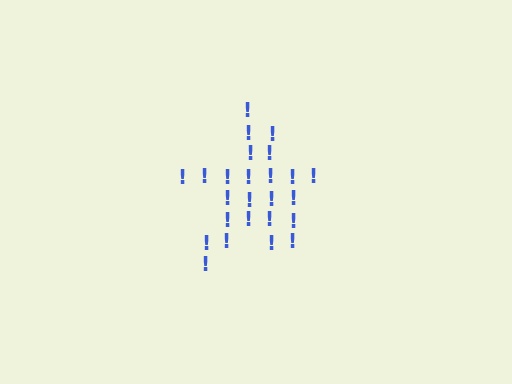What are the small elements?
The small elements are exclamation marks.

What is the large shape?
The large shape is a star.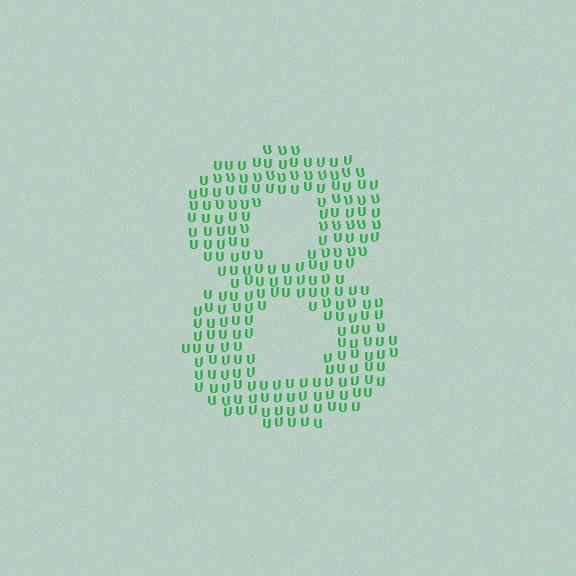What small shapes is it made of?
It is made of small letter U's.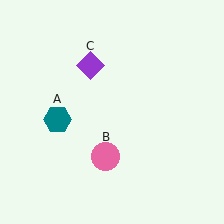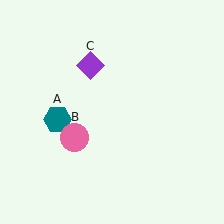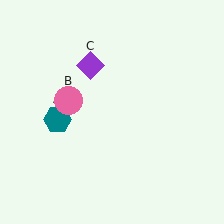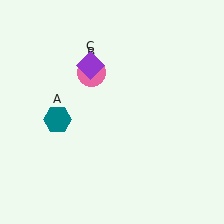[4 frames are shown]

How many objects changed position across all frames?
1 object changed position: pink circle (object B).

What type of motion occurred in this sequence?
The pink circle (object B) rotated clockwise around the center of the scene.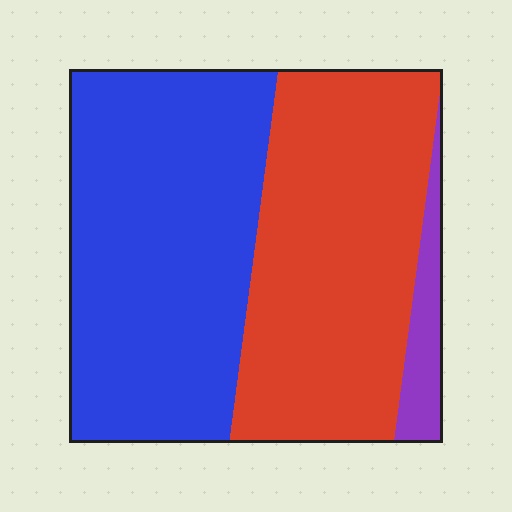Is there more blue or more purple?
Blue.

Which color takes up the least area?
Purple, at roughly 5%.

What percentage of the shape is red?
Red takes up between a quarter and a half of the shape.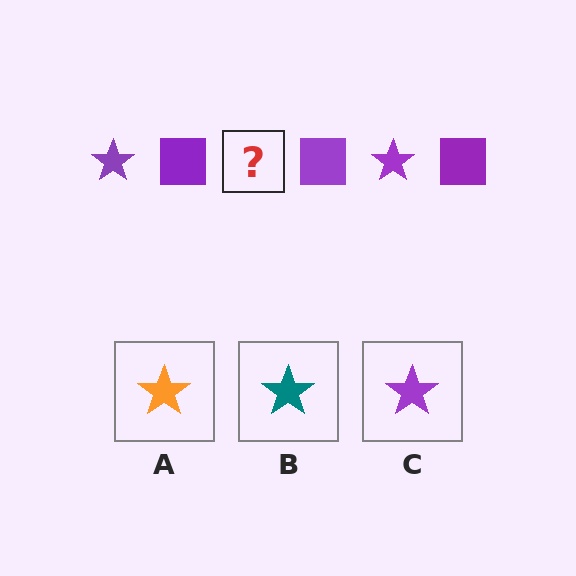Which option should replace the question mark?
Option C.